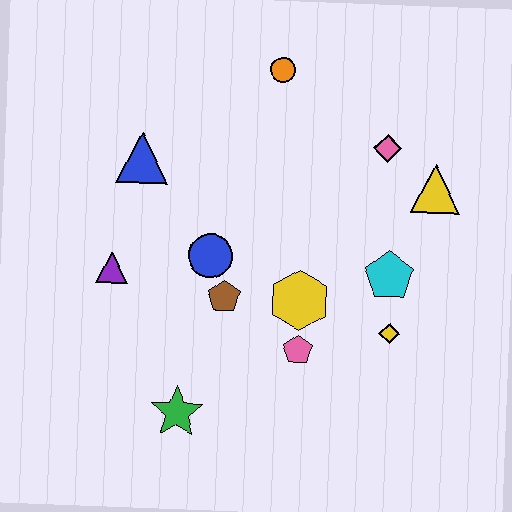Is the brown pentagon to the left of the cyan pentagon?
Yes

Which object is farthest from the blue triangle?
The yellow diamond is farthest from the blue triangle.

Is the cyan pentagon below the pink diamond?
Yes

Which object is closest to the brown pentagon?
The blue circle is closest to the brown pentagon.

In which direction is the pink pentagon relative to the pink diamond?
The pink pentagon is below the pink diamond.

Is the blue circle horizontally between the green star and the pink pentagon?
Yes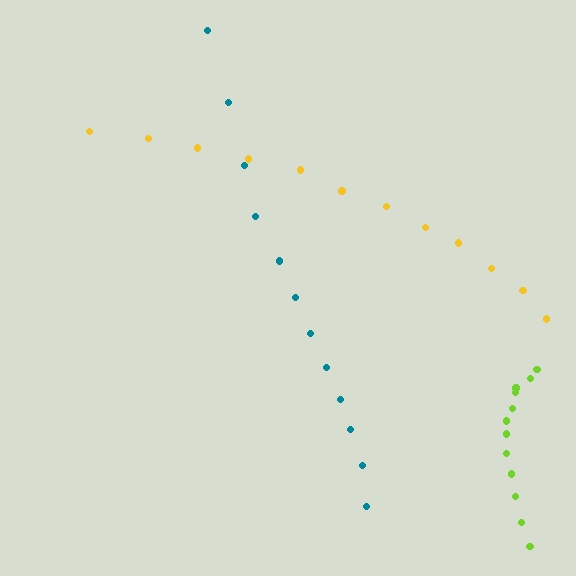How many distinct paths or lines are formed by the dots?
There are 3 distinct paths.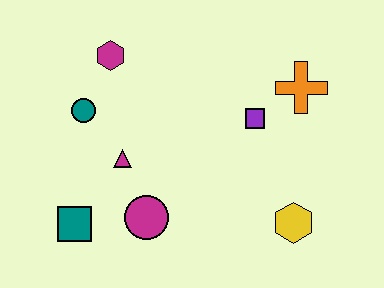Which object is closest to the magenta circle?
The magenta triangle is closest to the magenta circle.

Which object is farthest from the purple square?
The teal square is farthest from the purple square.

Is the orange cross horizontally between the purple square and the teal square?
No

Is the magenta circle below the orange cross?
Yes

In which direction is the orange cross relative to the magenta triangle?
The orange cross is to the right of the magenta triangle.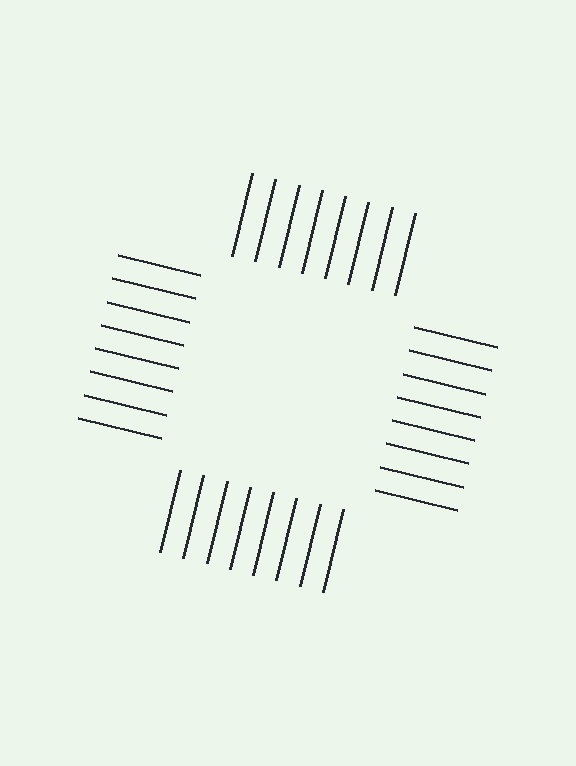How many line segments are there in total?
32 — 8 along each of the 4 edges.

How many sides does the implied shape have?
4 sides — the line-ends trace a square.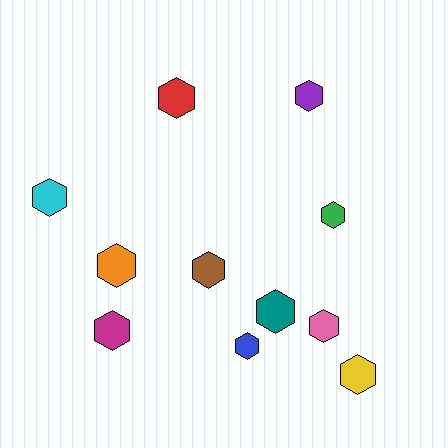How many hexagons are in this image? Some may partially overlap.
There are 11 hexagons.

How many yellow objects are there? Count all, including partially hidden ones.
There is 1 yellow object.